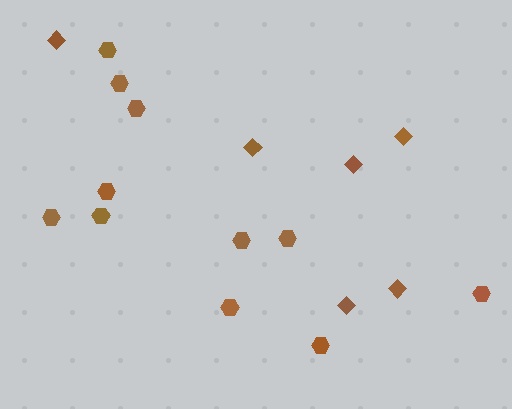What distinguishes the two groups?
There are 2 groups: one group of hexagons (11) and one group of diamonds (6).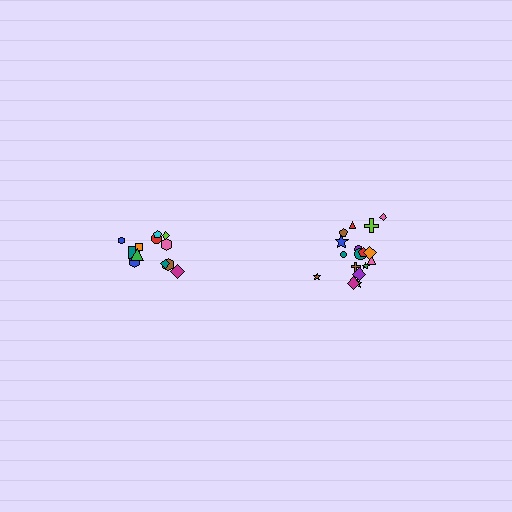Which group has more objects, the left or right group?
The right group.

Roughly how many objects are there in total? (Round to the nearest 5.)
Roughly 30 objects in total.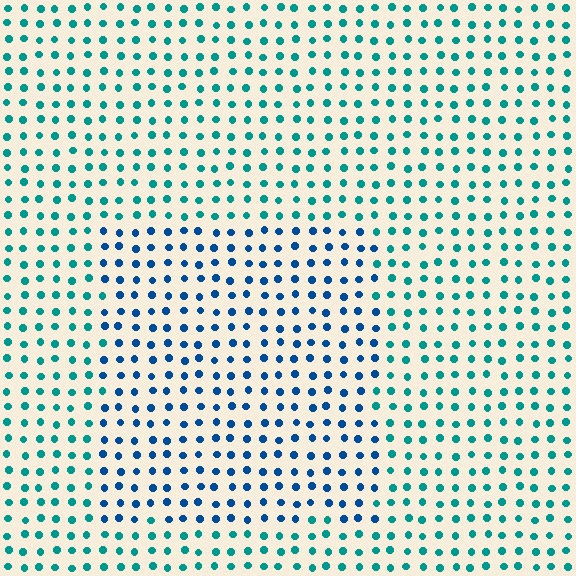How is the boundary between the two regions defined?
The boundary is defined purely by a slight shift in hue (about 34 degrees). Spacing, size, and orientation are identical on both sides.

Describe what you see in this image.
The image is filled with small teal elements in a uniform arrangement. A rectangle-shaped region is visible where the elements are tinted to a slightly different hue, forming a subtle color boundary.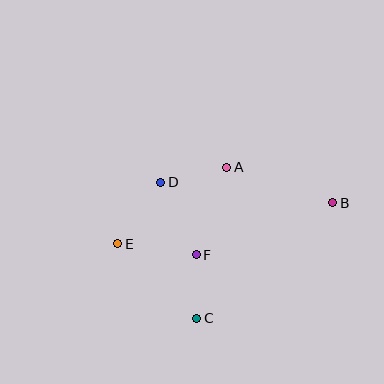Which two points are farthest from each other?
Points B and E are farthest from each other.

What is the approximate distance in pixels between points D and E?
The distance between D and E is approximately 75 pixels.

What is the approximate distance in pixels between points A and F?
The distance between A and F is approximately 93 pixels.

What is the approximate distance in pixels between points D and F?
The distance between D and F is approximately 81 pixels.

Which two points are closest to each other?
Points C and F are closest to each other.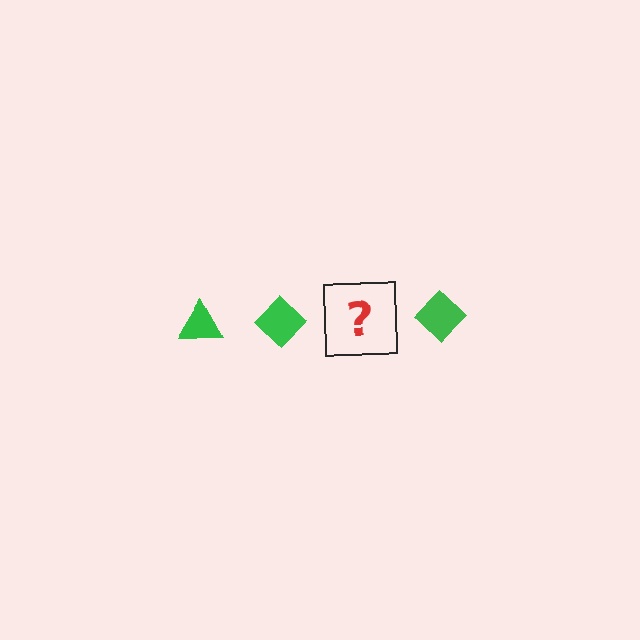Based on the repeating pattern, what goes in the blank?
The blank should be a green triangle.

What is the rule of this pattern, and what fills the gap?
The rule is that the pattern cycles through triangle, diamond shapes in green. The gap should be filled with a green triangle.